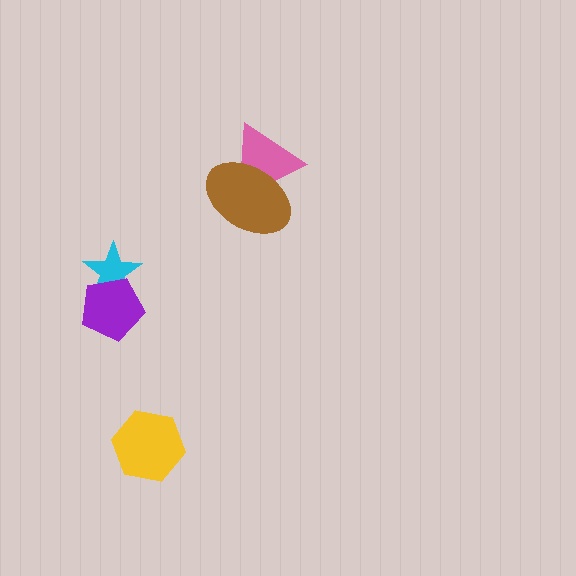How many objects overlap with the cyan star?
1 object overlaps with the cyan star.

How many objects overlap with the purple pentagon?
1 object overlaps with the purple pentagon.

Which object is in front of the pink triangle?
The brown ellipse is in front of the pink triangle.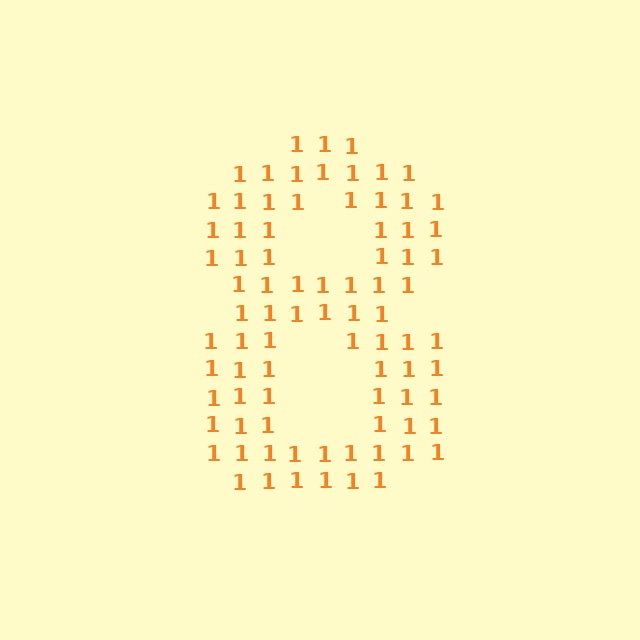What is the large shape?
The large shape is the digit 8.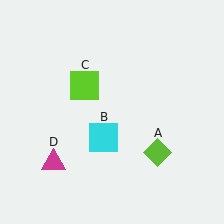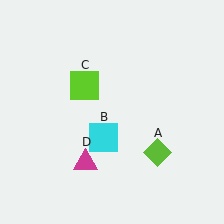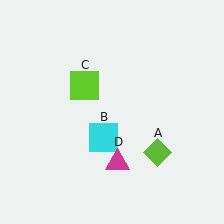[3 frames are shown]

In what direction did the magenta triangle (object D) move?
The magenta triangle (object D) moved right.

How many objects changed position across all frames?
1 object changed position: magenta triangle (object D).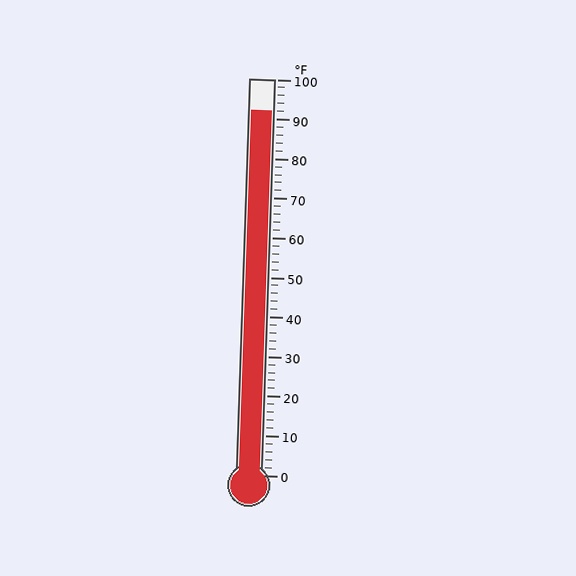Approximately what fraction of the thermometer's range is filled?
The thermometer is filled to approximately 90% of its range.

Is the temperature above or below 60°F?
The temperature is above 60°F.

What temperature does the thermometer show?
The thermometer shows approximately 92°F.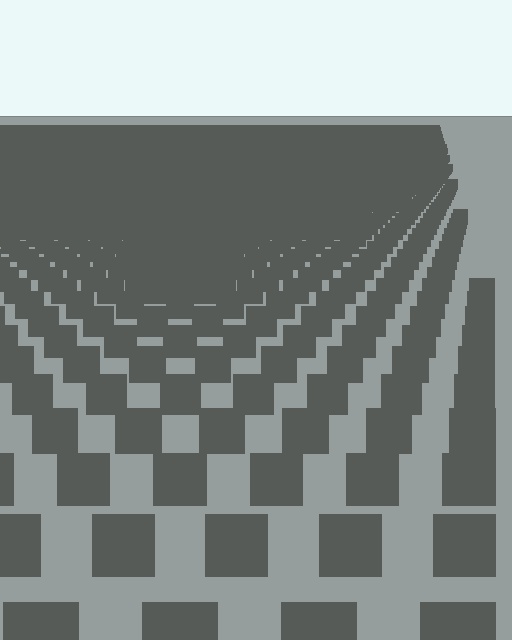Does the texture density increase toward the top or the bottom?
Density increases toward the top.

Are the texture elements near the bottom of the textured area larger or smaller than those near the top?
Larger. Near the bottom, elements are closer to the viewer and appear at a bigger on-screen size.